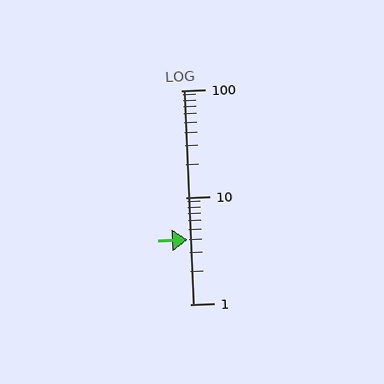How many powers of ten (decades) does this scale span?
The scale spans 2 decades, from 1 to 100.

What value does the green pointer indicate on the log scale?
The pointer indicates approximately 4.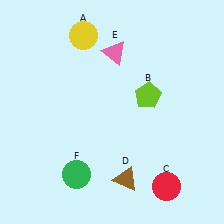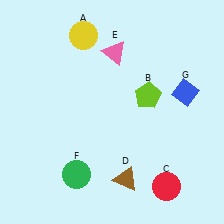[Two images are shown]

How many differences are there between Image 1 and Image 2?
There is 1 difference between the two images.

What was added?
A blue diamond (G) was added in Image 2.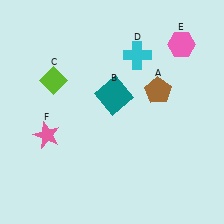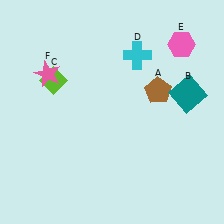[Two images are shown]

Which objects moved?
The objects that moved are: the teal square (B), the pink star (F).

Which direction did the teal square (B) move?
The teal square (B) moved right.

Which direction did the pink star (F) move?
The pink star (F) moved up.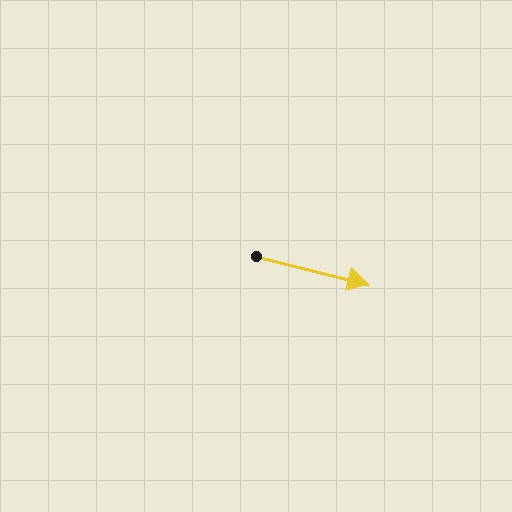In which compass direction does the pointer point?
East.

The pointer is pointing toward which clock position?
Roughly 3 o'clock.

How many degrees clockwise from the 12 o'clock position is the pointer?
Approximately 104 degrees.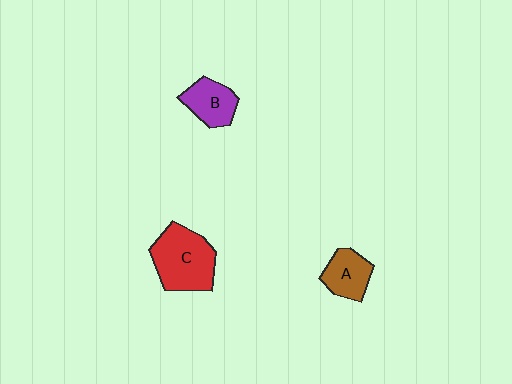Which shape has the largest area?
Shape C (red).